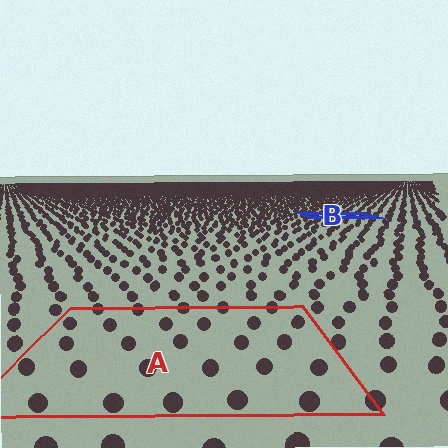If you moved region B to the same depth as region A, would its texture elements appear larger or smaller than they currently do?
They would appear larger. At a closer depth, the same texture elements are projected at a bigger on-screen size.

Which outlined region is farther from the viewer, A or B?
Region B is farther from the viewer — the texture elements inside it appear smaller and more densely packed.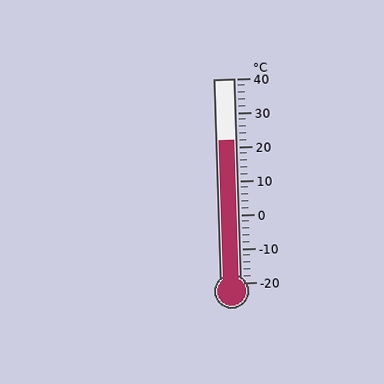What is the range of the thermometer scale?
The thermometer scale ranges from -20°C to 40°C.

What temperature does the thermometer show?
The thermometer shows approximately 22°C.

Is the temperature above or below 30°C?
The temperature is below 30°C.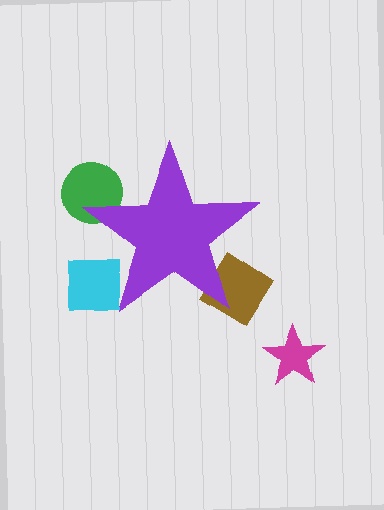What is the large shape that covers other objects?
A purple star.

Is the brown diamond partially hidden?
Yes, the brown diamond is partially hidden behind the purple star.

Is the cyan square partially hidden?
Yes, the cyan square is partially hidden behind the purple star.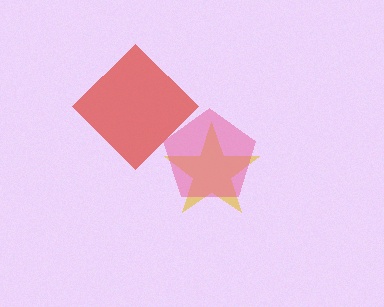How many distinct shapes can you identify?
There are 3 distinct shapes: a yellow star, a red diamond, a pink pentagon.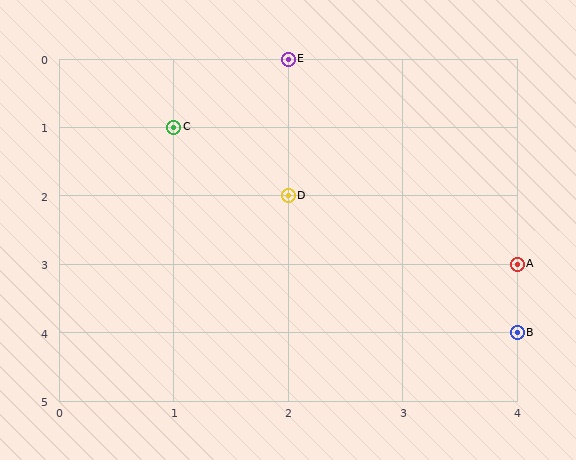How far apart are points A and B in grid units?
Points A and B are 1 row apart.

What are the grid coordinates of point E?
Point E is at grid coordinates (2, 0).